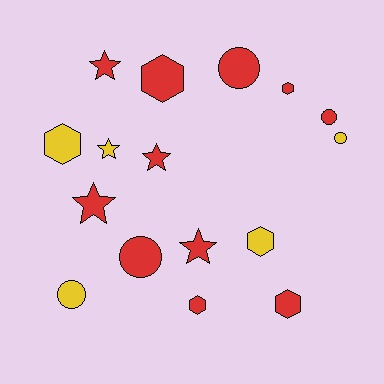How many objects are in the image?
There are 16 objects.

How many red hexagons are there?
There are 4 red hexagons.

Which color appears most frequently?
Red, with 11 objects.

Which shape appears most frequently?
Hexagon, with 6 objects.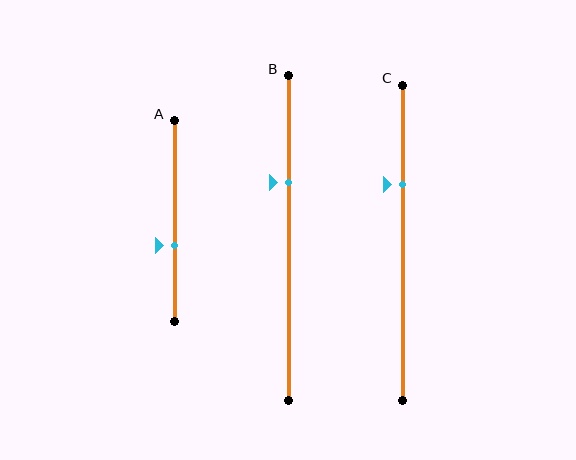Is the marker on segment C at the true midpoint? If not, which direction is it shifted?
No, the marker on segment C is shifted upward by about 18% of the segment length.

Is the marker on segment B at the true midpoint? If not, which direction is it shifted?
No, the marker on segment B is shifted upward by about 17% of the segment length.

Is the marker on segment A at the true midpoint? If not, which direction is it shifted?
No, the marker on segment A is shifted downward by about 12% of the segment length.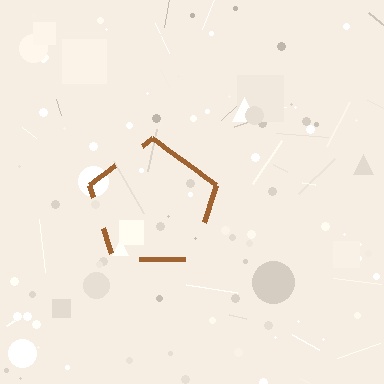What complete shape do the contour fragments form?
The contour fragments form a pentagon.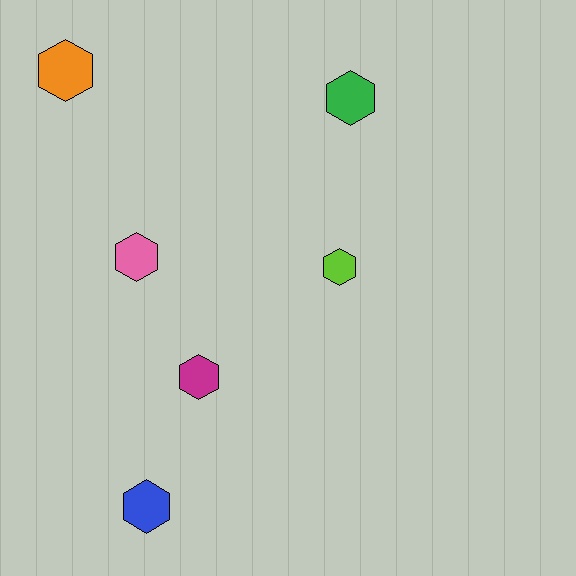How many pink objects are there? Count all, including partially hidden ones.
There is 1 pink object.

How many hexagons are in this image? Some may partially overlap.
There are 6 hexagons.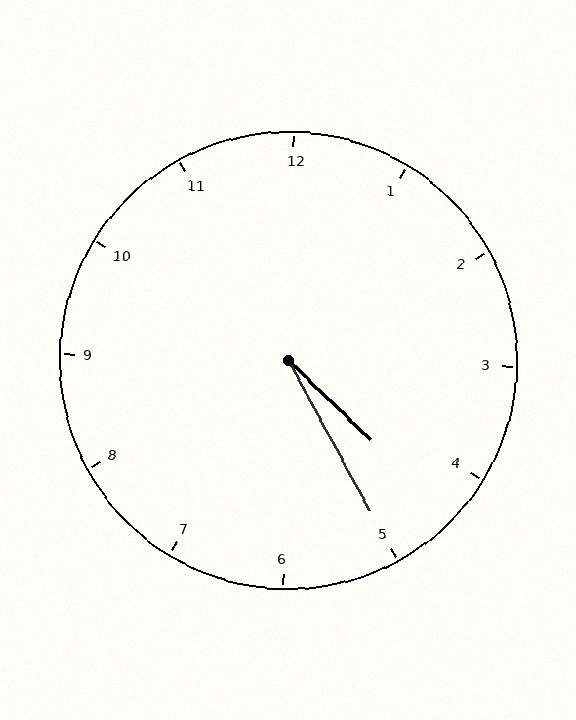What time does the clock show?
4:25.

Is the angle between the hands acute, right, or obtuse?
It is acute.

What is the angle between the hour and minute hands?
Approximately 18 degrees.